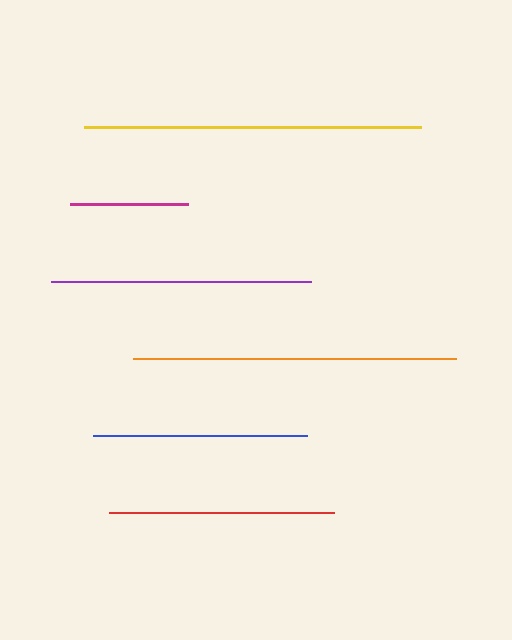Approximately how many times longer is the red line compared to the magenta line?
The red line is approximately 1.9 times the length of the magenta line.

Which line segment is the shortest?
The magenta line is the shortest at approximately 117 pixels.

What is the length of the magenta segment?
The magenta segment is approximately 117 pixels long.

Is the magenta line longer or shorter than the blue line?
The blue line is longer than the magenta line.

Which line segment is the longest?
The yellow line is the longest at approximately 338 pixels.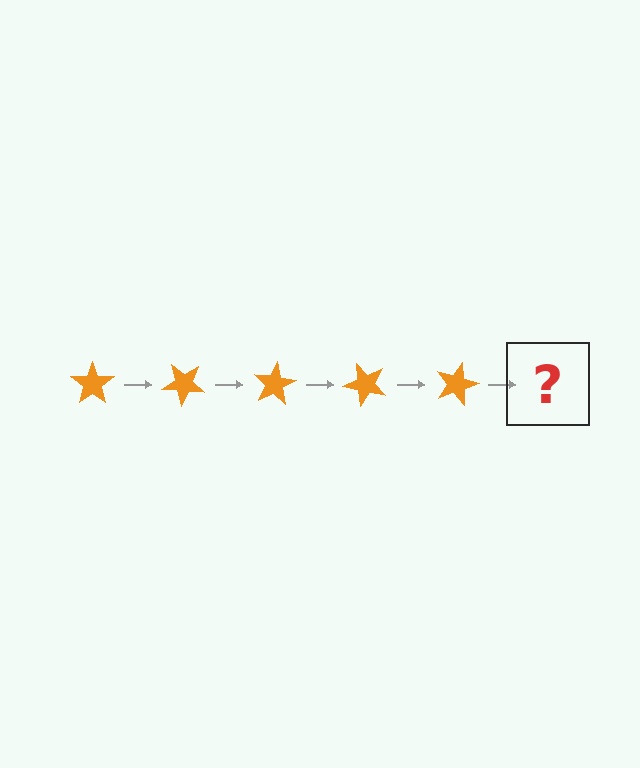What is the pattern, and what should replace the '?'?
The pattern is that the star rotates 40 degrees each step. The '?' should be an orange star rotated 200 degrees.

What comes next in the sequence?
The next element should be an orange star rotated 200 degrees.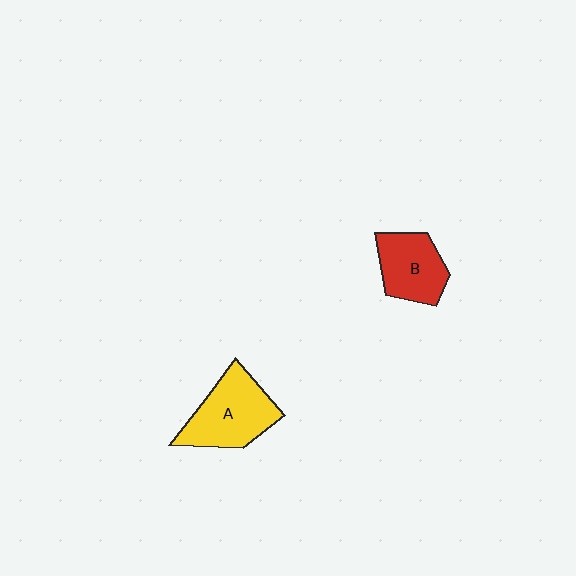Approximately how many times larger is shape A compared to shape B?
Approximately 1.3 times.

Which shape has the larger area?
Shape A (yellow).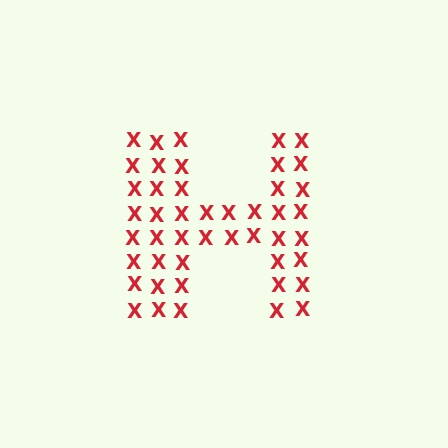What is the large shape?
The large shape is the letter H.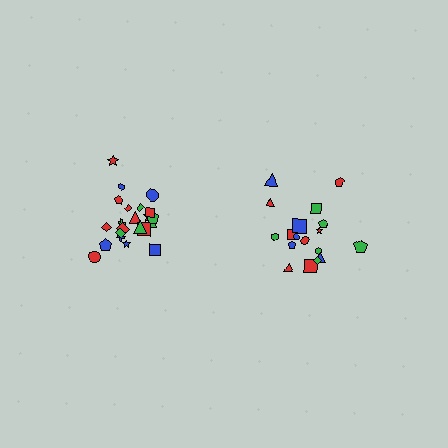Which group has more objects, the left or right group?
The left group.